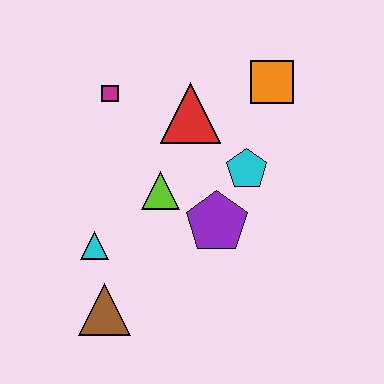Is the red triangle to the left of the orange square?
Yes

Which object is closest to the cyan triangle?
The brown triangle is closest to the cyan triangle.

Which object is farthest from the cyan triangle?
The orange square is farthest from the cyan triangle.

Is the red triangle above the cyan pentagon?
Yes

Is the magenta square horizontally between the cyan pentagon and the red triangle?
No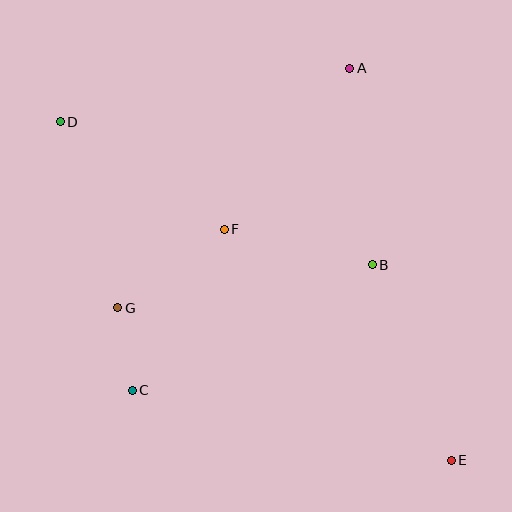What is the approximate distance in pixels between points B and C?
The distance between B and C is approximately 271 pixels.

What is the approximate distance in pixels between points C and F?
The distance between C and F is approximately 185 pixels.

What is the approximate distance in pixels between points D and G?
The distance between D and G is approximately 195 pixels.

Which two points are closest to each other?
Points C and G are closest to each other.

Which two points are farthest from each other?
Points D and E are farthest from each other.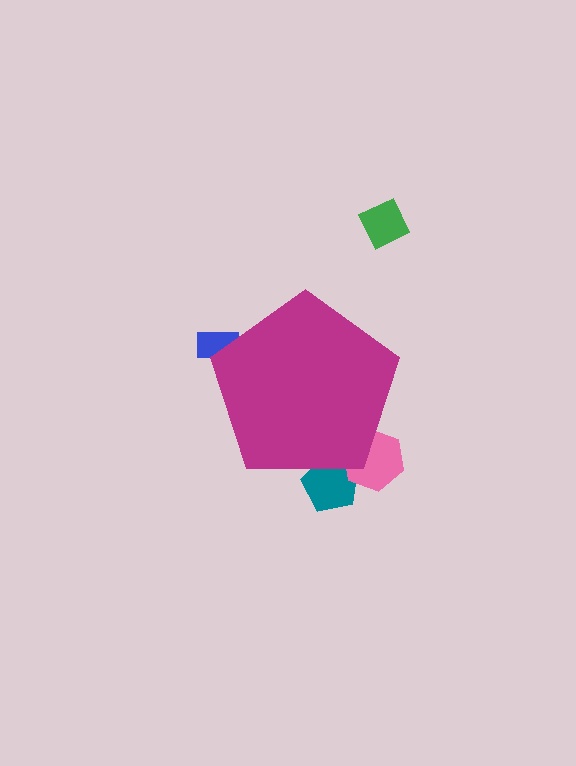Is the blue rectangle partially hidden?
Yes, the blue rectangle is partially hidden behind the magenta pentagon.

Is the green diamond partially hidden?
No, the green diamond is fully visible.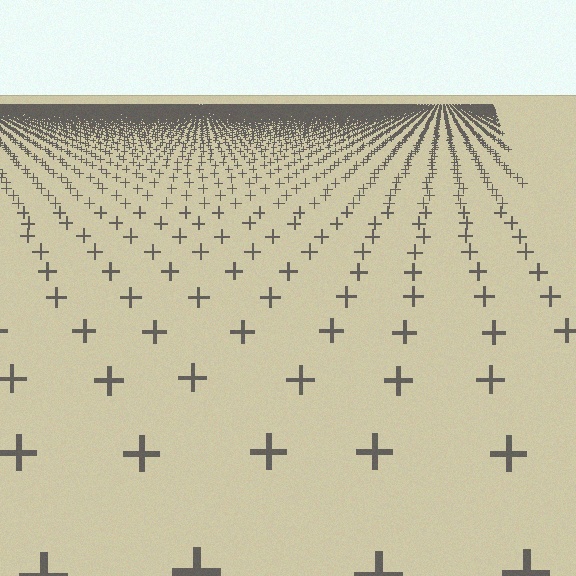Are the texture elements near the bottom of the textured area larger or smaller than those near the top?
Larger. Near the bottom, elements are closer to the viewer and appear at a bigger on-screen size.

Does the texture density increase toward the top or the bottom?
Density increases toward the top.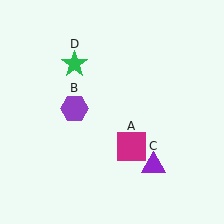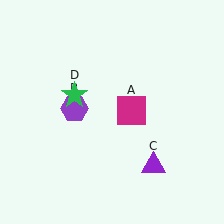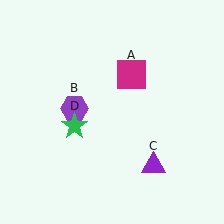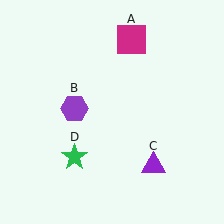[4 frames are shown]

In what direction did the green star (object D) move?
The green star (object D) moved down.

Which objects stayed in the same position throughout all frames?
Purple hexagon (object B) and purple triangle (object C) remained stationary.